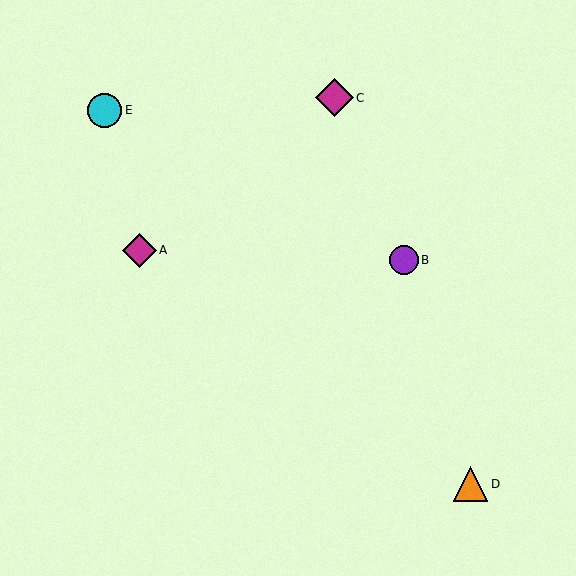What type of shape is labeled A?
Shape A is a magenta diamond.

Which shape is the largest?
The magenta diamond (labeled C) is the largest.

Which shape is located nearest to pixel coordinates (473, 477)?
The orange triangle (labeled D) at (470, 484) is nearest to that location.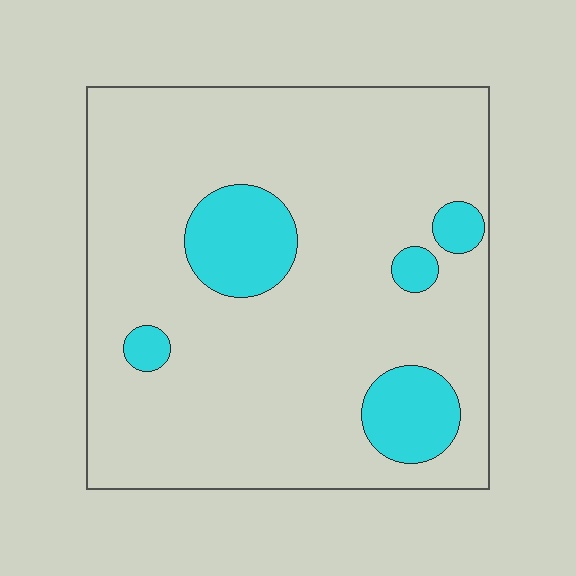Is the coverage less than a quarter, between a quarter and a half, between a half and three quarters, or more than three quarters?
Less than a quarter.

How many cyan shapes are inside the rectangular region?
5.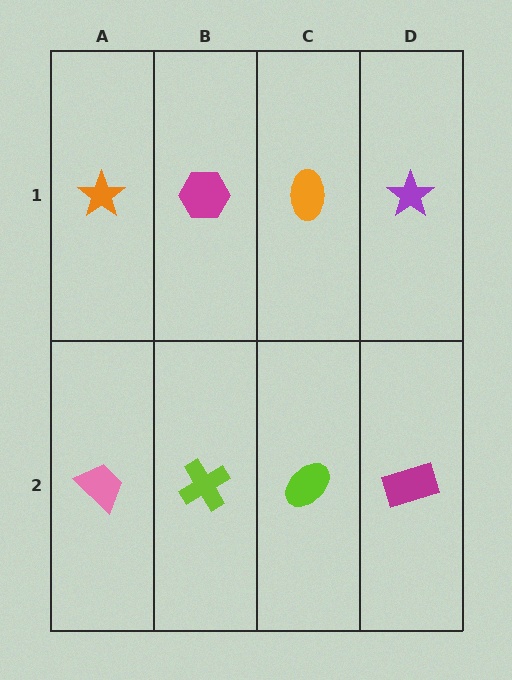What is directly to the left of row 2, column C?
A lime cross.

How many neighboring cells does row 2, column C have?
3.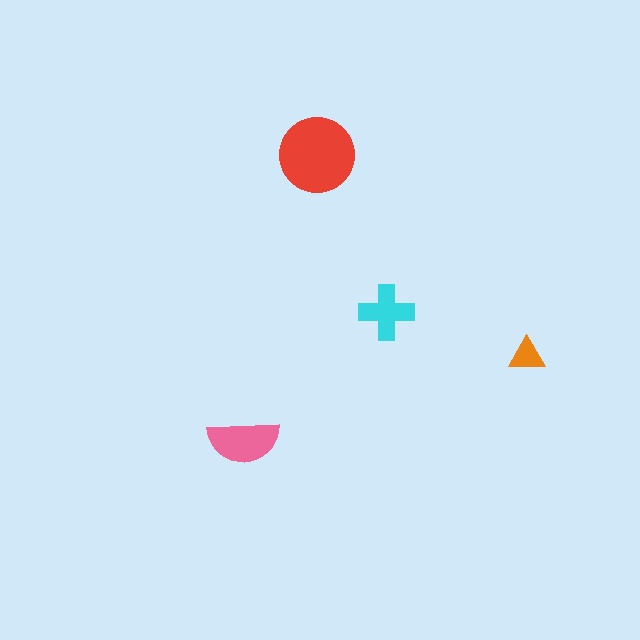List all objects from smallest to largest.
The orange triangle, the cyan cross, the pink semicircle, the red circle.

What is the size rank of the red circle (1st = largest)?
1st.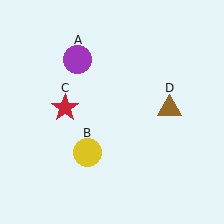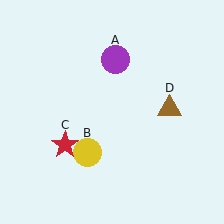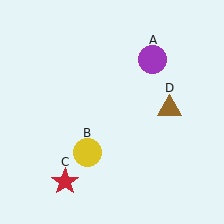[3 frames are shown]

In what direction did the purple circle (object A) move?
The purple circle (object A) moved right.